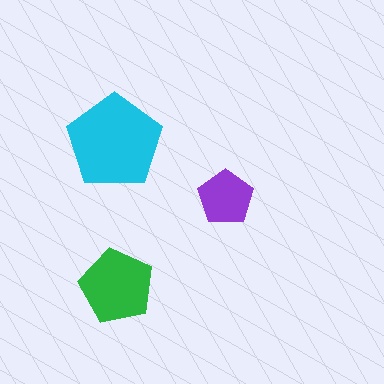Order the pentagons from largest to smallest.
the cyan one, the green one, the purple one.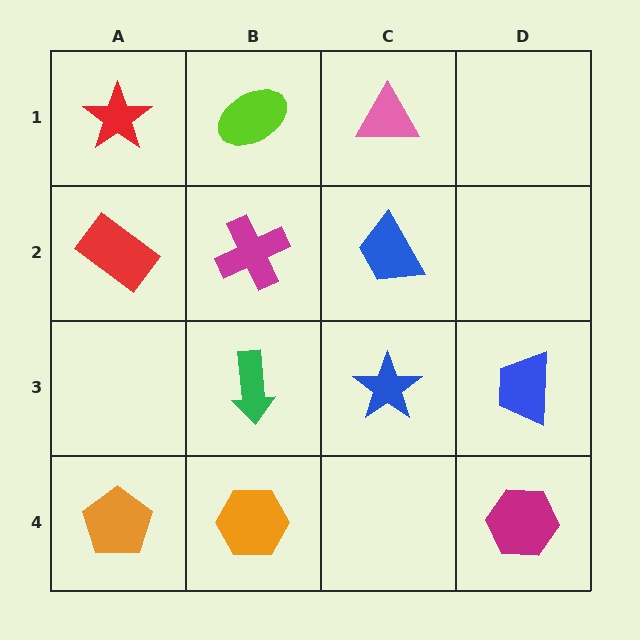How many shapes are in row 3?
3 shapes.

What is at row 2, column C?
A blue trapezoid.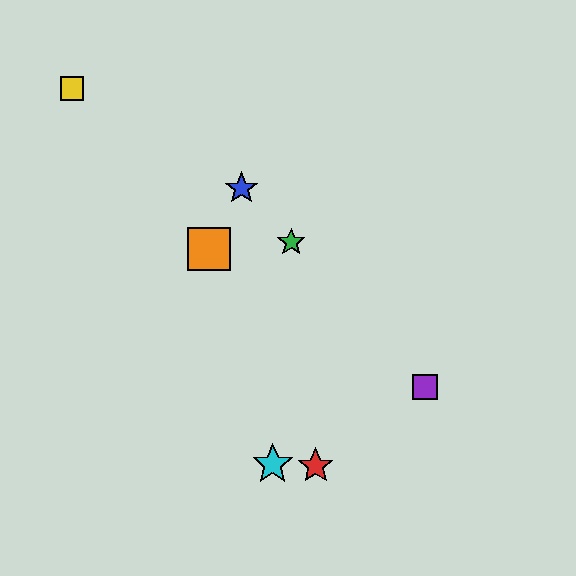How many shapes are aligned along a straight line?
3 shapes (the blue star, the green star, the purple square) are aligned along a straight line.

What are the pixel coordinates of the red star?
The red star is at (316, 466).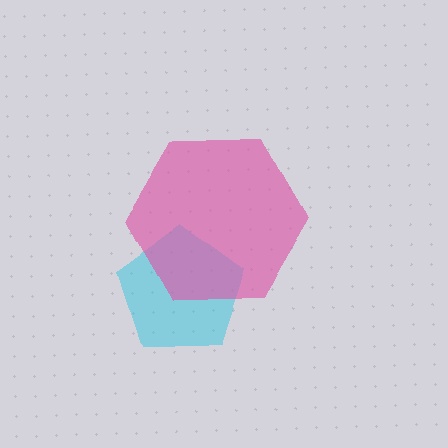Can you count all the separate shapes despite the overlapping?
Yes, there are 2 separate shapes.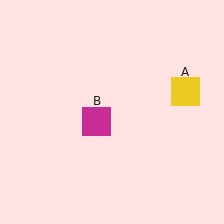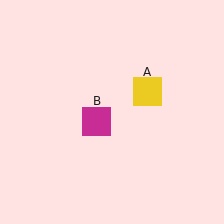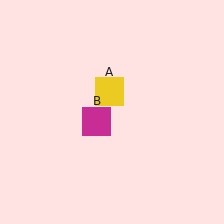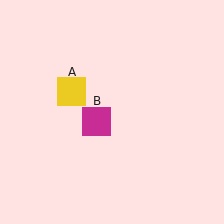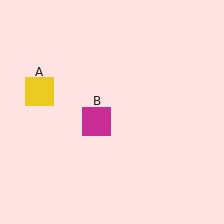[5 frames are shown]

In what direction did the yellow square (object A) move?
The yellow square (object A) moved left.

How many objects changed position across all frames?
1 object changed position: yellow square (object A).